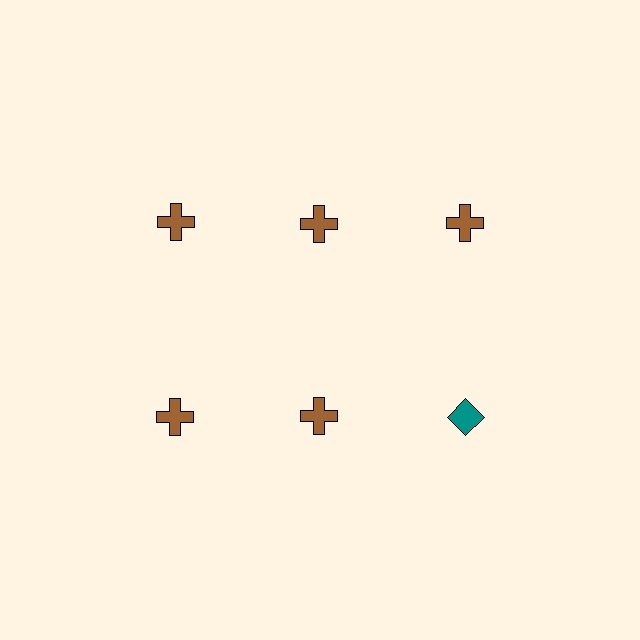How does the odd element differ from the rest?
It differs in both color (teal instead of brown) and shape (diamond instead of cross).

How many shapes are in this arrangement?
There are 6 shapes arranged in a grid pattern.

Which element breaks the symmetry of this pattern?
The teal diamond in the second row, center column breaks the symmetry. All other shapes are brown crosses.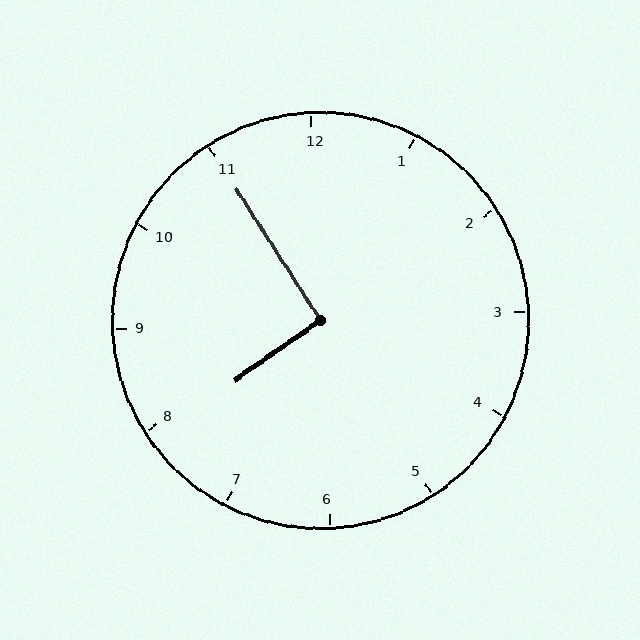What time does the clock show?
7:55.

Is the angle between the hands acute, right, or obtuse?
It is right.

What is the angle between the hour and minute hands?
Approximately 92 degrees.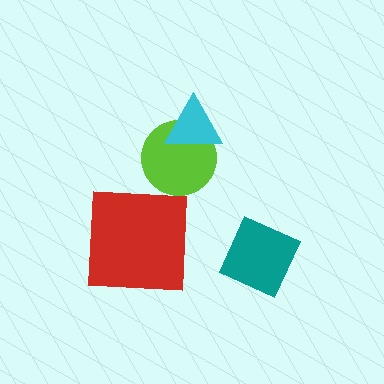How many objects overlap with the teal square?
0 objects overlap with the teal square.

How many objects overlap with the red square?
0 objects overlap with the red square.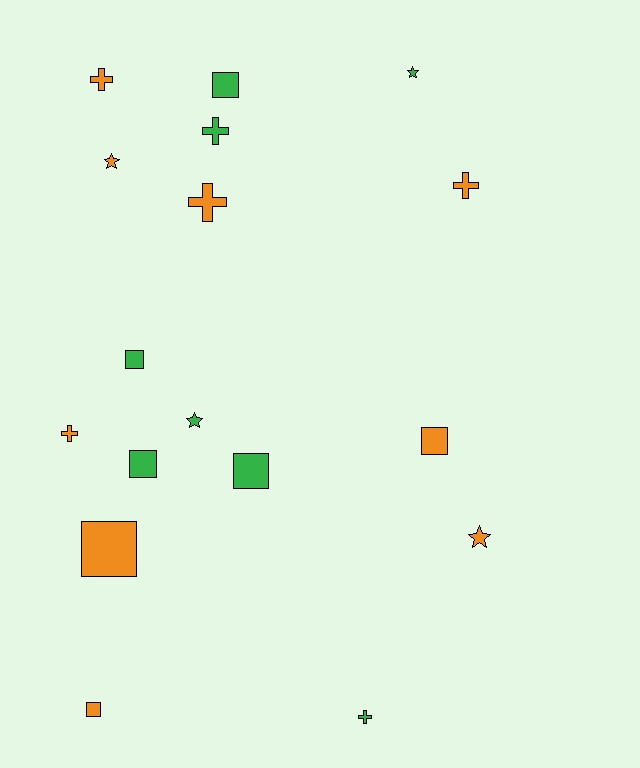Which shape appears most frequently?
Square, with 7 objects.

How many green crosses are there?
There are 2 green crosses.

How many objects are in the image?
There are 17 objects.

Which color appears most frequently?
Orange, with 9 objects.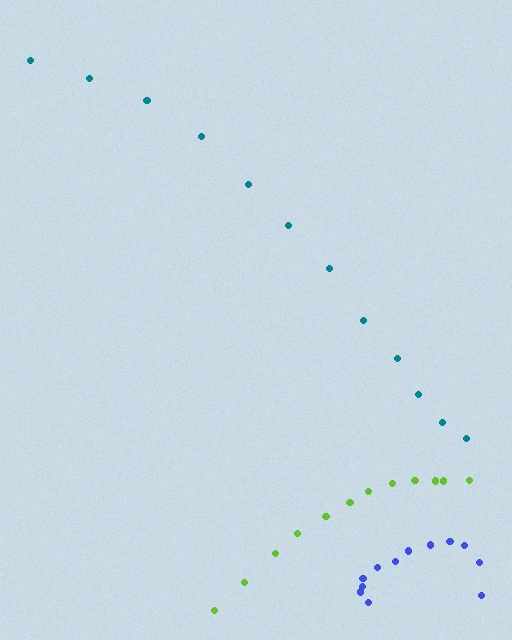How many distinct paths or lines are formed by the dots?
There are 3 distinct paths.